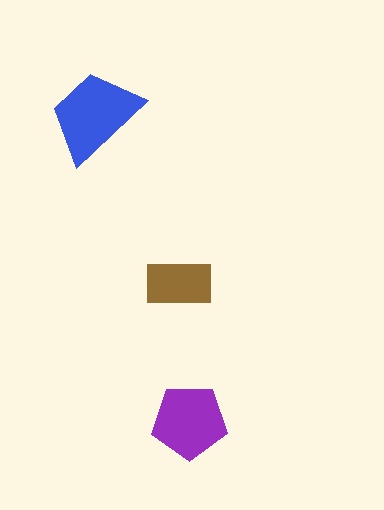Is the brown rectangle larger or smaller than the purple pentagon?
Smaller.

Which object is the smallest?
The brown rectangle.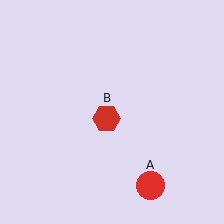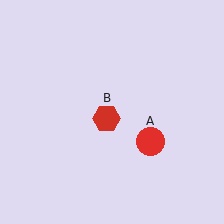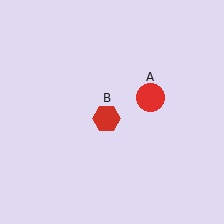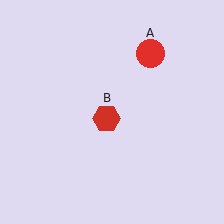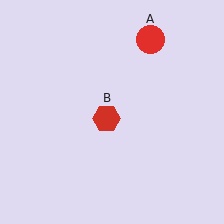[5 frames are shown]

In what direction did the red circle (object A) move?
The red circle (object A) moved up.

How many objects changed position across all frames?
1 object changed position: red circle (object A).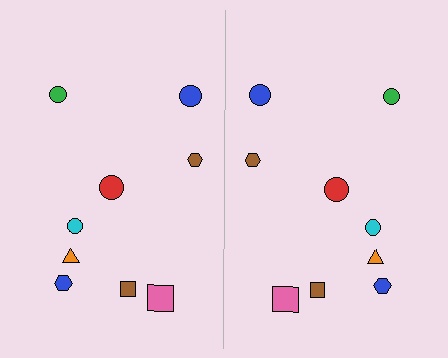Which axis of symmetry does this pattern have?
The pattern has a vertical axis of symmetry running through the center of the image.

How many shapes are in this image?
There are 18 shapes in this image.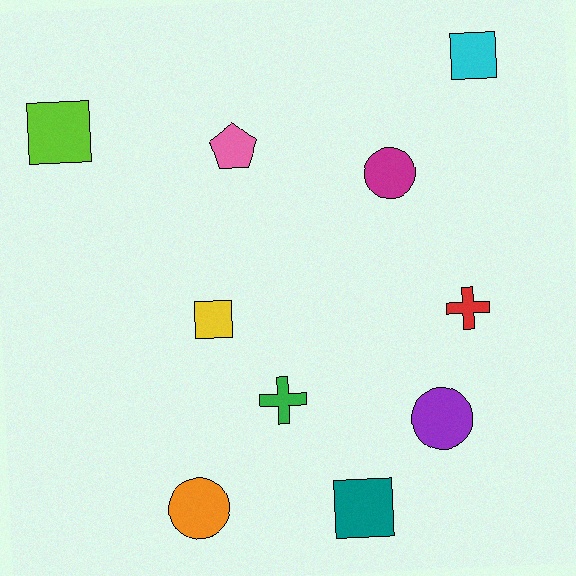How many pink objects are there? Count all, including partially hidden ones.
There is 1 pink object.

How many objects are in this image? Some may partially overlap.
There are 10 objects.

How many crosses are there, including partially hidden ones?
There are 2 crosses.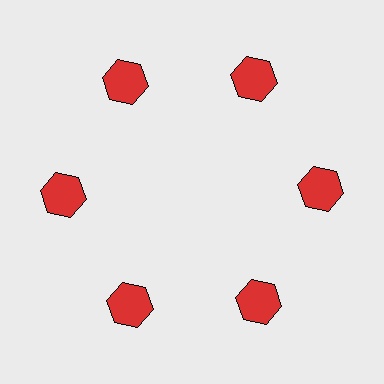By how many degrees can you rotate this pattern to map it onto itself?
The pattern maps onto itself every 60 degrees of rotation.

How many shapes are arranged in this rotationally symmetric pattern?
There are 6 shapes, arranged in 6 groups of 1.